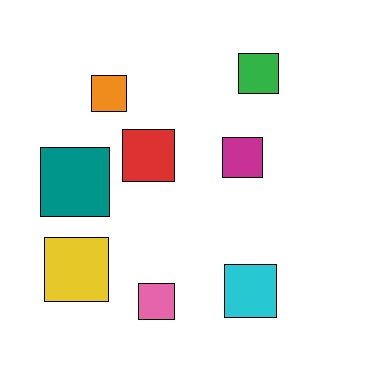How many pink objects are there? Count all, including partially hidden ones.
There is 1 pink object.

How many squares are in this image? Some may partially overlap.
There are 8 squares.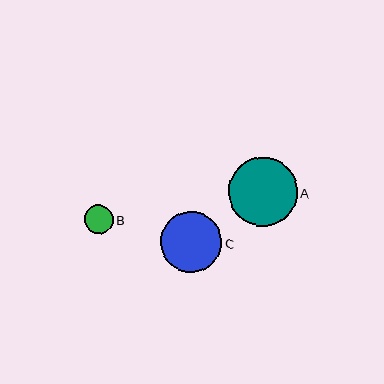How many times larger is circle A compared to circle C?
Circle A is approximately 1.1 times the size of circle C.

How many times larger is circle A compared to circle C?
Circle A is approximately 1.1 times the size of circle C.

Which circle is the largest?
Circle A is the largest with a size of approximately 69 pixels.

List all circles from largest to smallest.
From largest to smallest: A, C, B.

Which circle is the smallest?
Circle B is the smallest with a size of approximately 29 pixels.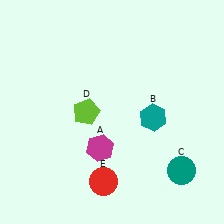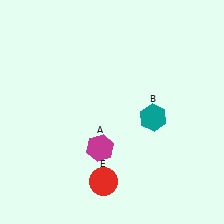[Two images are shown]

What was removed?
The lime pentagon (D), the teal circle (C) were removed in Image 2.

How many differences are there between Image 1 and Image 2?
There are 2 differences between the two images.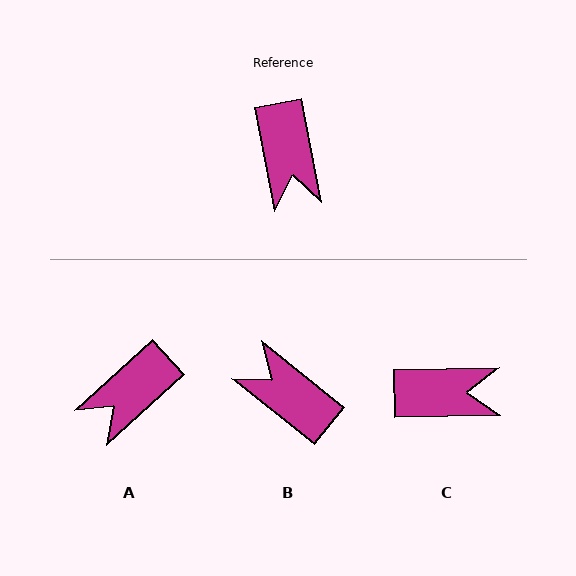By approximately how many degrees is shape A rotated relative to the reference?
Approximately 59 degrees clockwise.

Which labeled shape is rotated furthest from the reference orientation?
B, about 140 degrees away.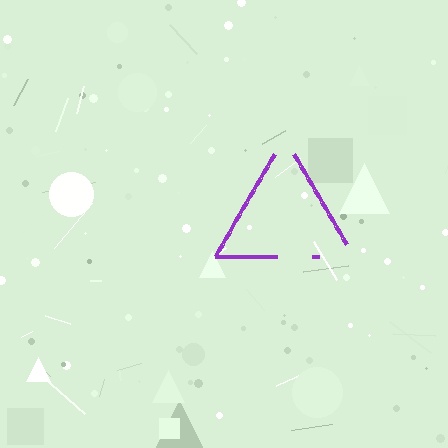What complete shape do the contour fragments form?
The contour fragments form a triangle.